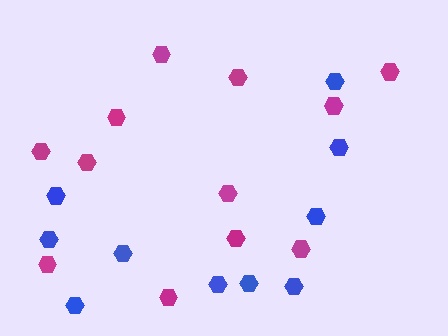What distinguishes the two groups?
There are 2 groups: one group of magenta hexagons (12) and one group of blue hexagons (10).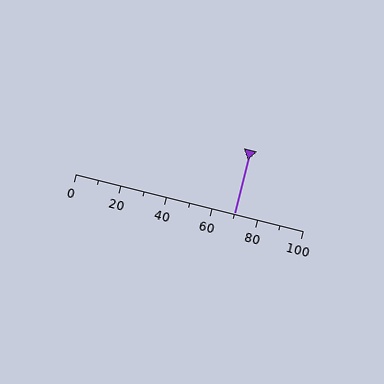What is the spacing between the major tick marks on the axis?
The major ticks are spaced 20 apart.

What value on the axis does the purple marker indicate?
The marker indicates approximately 70.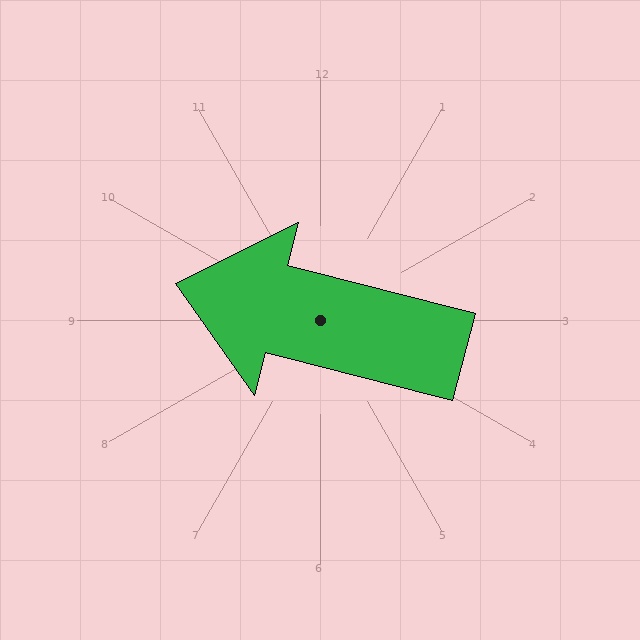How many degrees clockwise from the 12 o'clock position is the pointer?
Approximately 284 degrees.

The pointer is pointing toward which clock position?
Roughly 9 o'clock.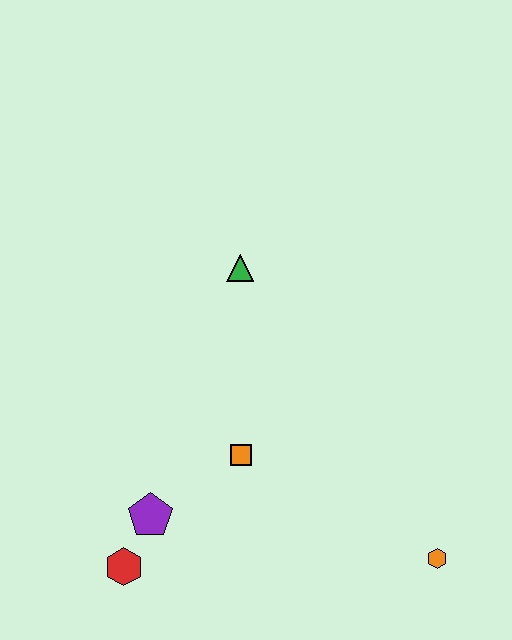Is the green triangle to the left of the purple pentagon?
No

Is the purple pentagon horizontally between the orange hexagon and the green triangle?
No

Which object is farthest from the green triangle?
The orange hexagon is farthest from the green triangle.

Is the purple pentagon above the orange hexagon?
Yes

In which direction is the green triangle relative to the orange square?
The green triangle is above the orange square.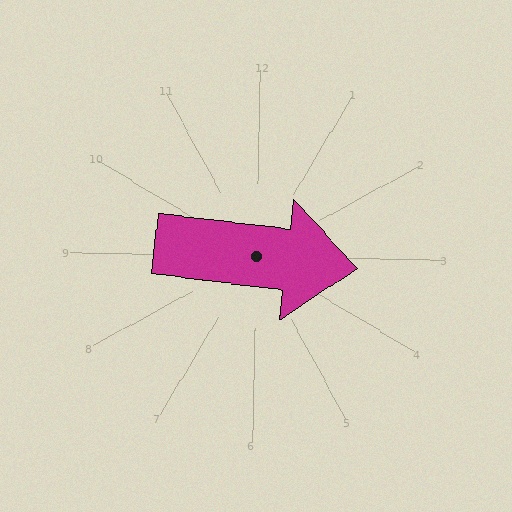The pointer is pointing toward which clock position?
Roughly 3 o'clock.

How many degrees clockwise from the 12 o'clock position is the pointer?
Approximately 96 degrees.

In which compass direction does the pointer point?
East.